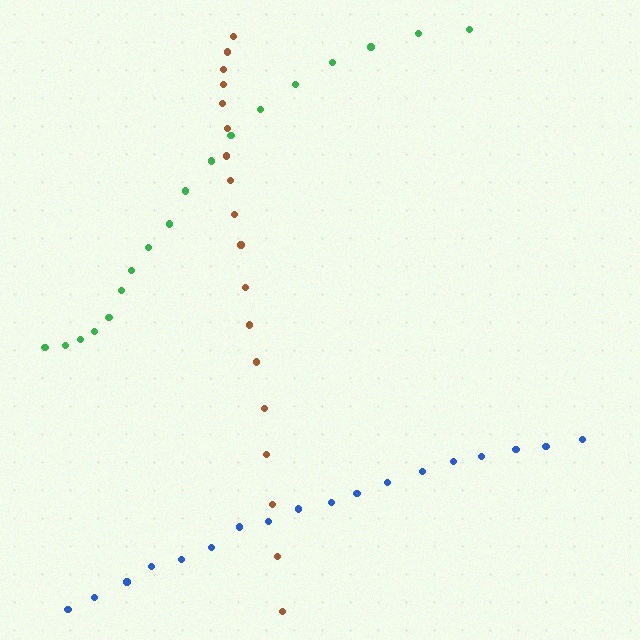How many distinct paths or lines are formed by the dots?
There are 3 distinct paths.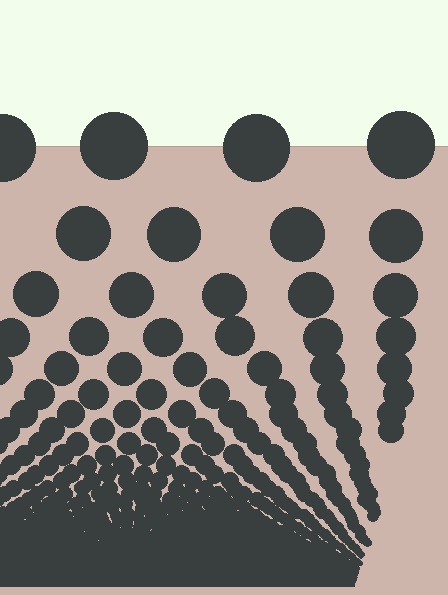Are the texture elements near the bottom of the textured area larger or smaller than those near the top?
Smaller. The gradient is inverted — elements near the bottom are smaller and denser.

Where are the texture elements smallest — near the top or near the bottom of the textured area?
Near the bottom.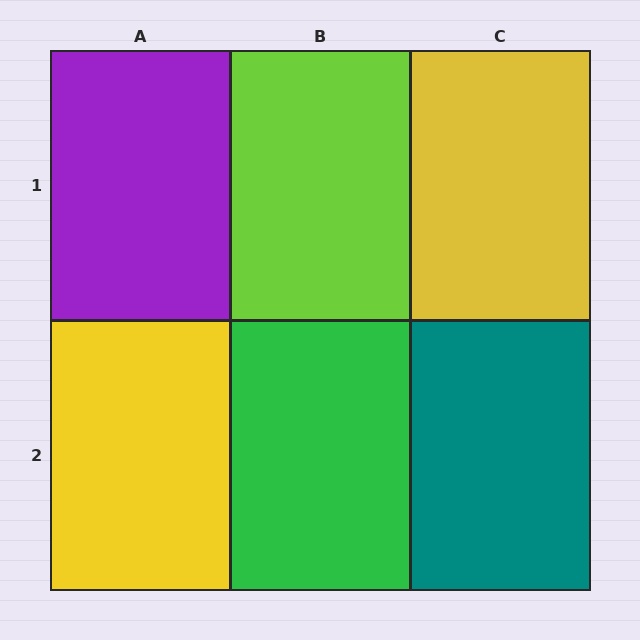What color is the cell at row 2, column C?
Teal.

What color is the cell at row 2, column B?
Green.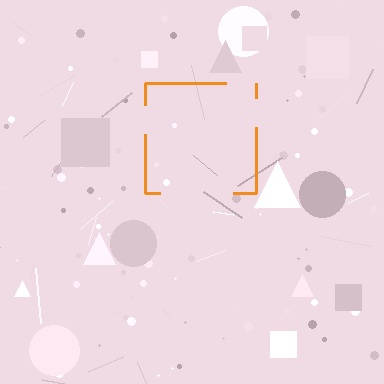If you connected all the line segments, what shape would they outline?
They would outline a square.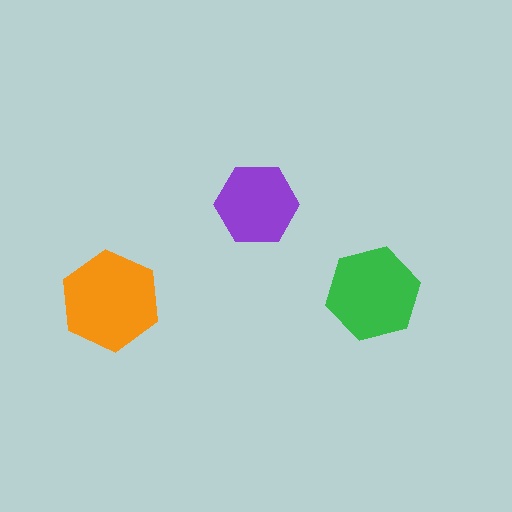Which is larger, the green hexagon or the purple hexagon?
The green one.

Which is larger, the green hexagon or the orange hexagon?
The orange one.